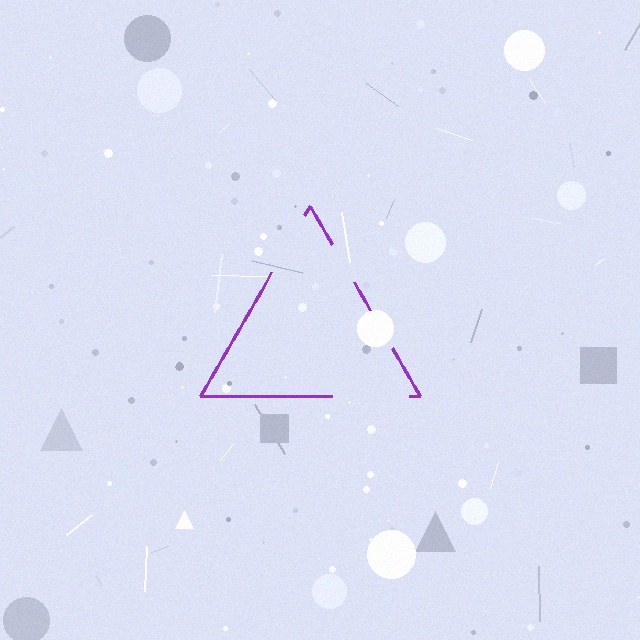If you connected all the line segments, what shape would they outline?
They would outline a triangle.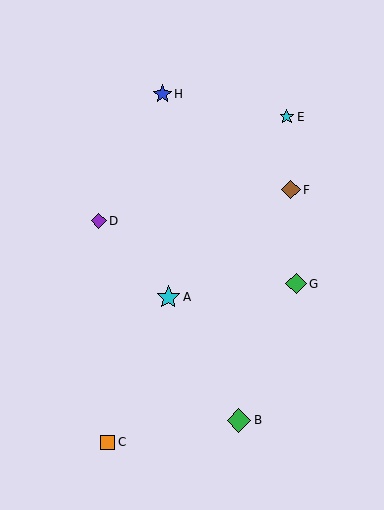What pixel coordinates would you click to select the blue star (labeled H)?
Click at (162, 94) to select the blue star H.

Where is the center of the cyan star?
The center of the cyan star is at (287, 117).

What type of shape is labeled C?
Shape C is an orange square.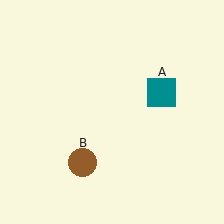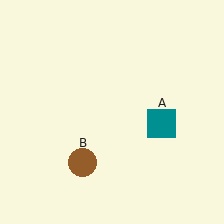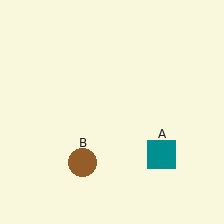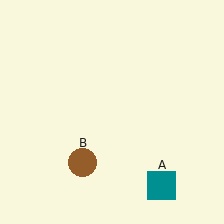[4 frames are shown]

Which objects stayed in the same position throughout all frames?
Brown circle (object B) remained stationary.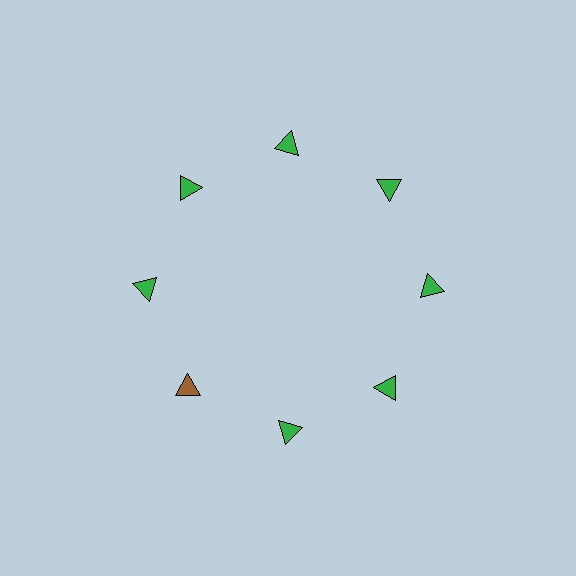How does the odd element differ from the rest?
It has a different color: brown instead of green.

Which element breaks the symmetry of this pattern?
The brown triangle at roughly the 8 o'clock position breaks the symmetry. All other shapes are green triangles.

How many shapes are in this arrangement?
There are 8 shapes arranged in a ring pattern.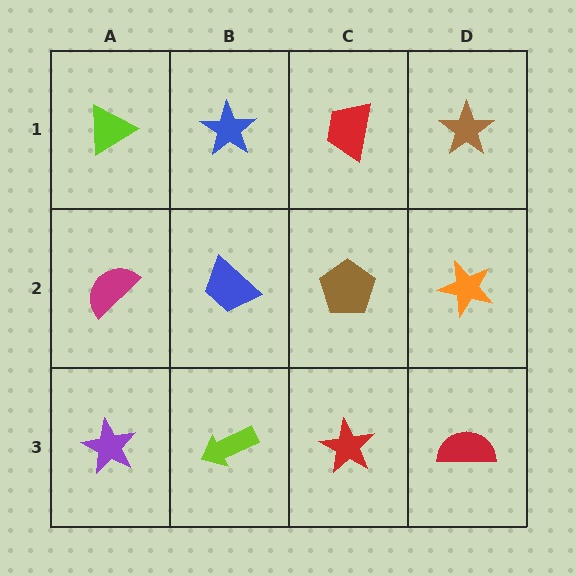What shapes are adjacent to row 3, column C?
A brown pentagon (row 2, column C), a lime arrow (row 3, column B), a red semicircle (row 3, column D).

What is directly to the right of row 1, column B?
A red trapezoid.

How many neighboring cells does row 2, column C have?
4.